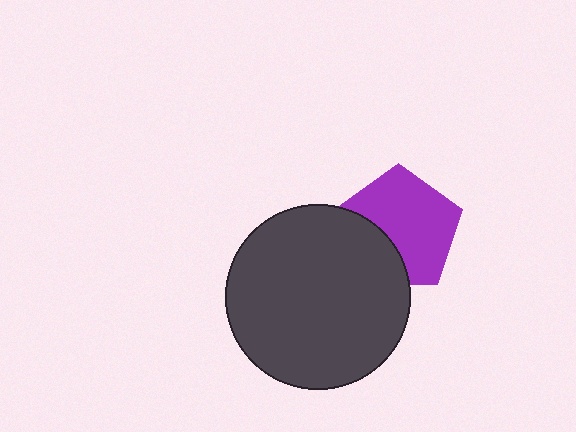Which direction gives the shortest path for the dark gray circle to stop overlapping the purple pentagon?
Moving toward the lower-left gives the shortest separation.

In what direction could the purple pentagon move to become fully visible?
The purple pentagon could move toward the upper-right. That would shift it out from behind the dark gray circle entirely.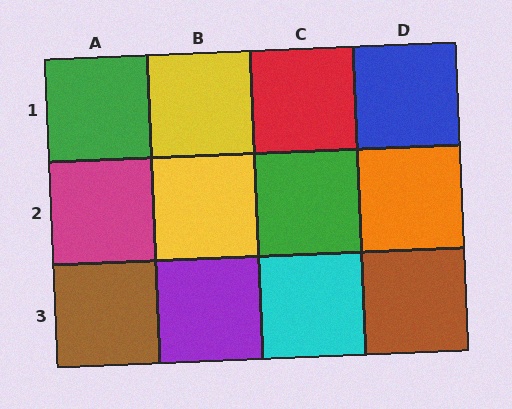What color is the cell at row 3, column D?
Brown.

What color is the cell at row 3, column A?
Brown.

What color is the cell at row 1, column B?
Yellow.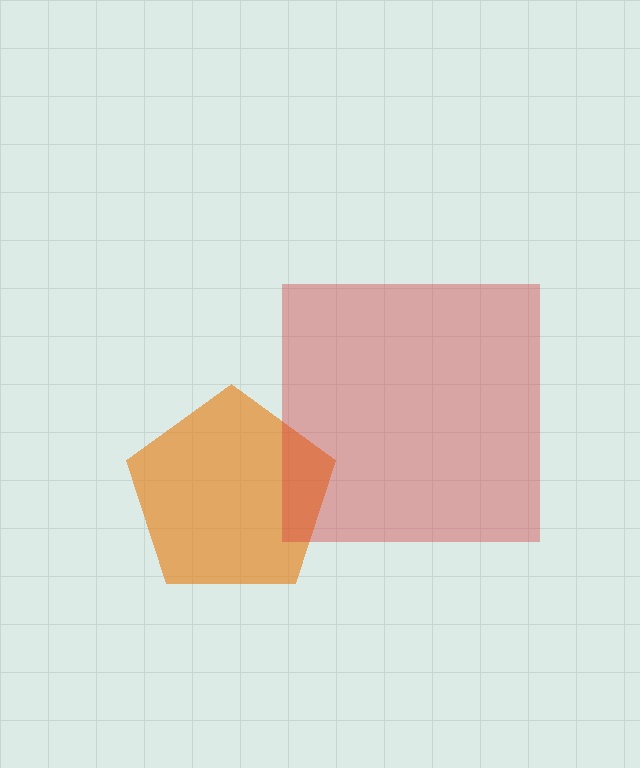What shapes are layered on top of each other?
The layered shapes are: an orange pentagon, a red square.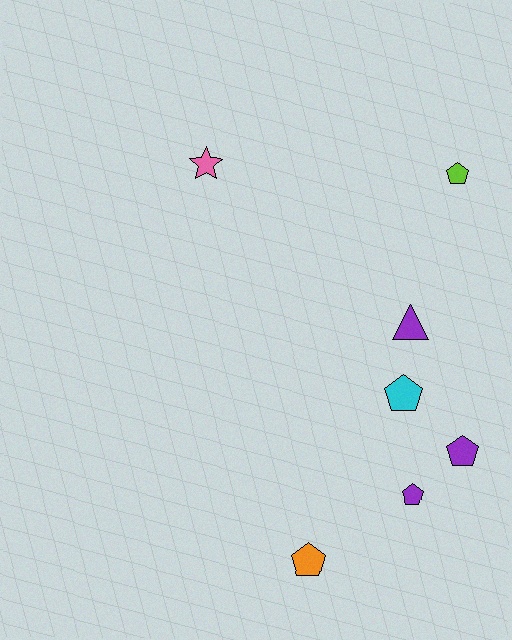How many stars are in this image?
There is 1 star.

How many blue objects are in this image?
There are no blue objects.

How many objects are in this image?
There are 7 objects.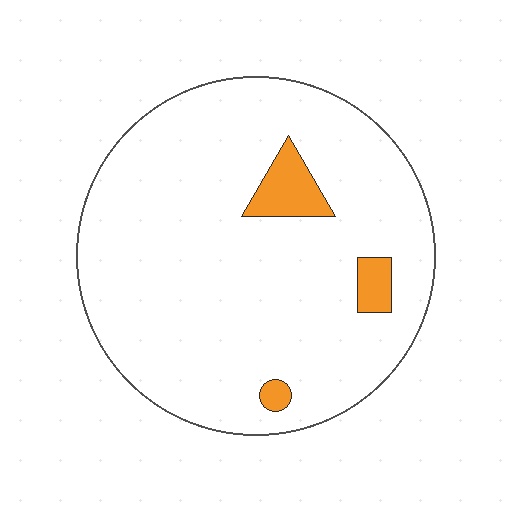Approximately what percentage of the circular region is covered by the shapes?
Approximately 5%.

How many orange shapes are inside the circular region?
3.